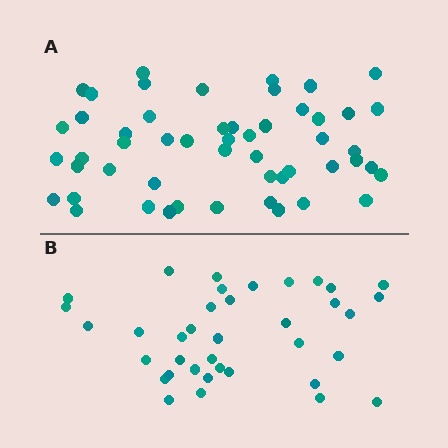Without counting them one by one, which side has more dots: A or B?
Region A (the top region) has more dots.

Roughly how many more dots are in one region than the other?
Region A has approximately 15 more dots than region B.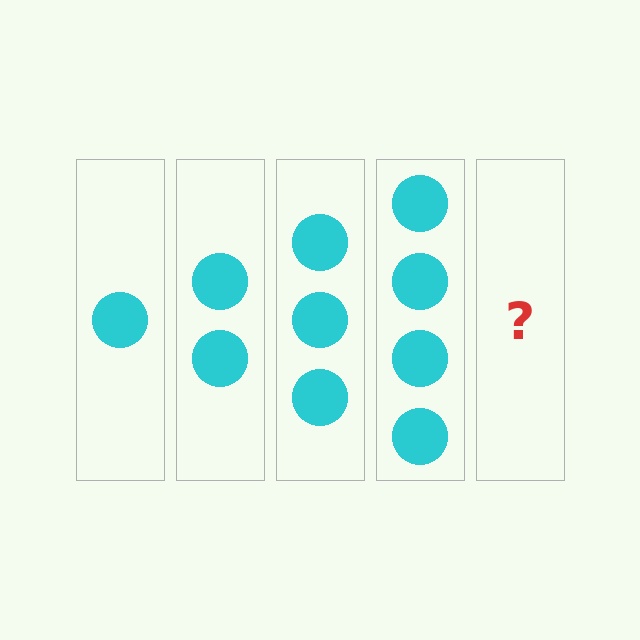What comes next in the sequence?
The next element should be 5 circles.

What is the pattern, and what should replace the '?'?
The pattern is that each step adds one more circle. The '?' should be 5 circles.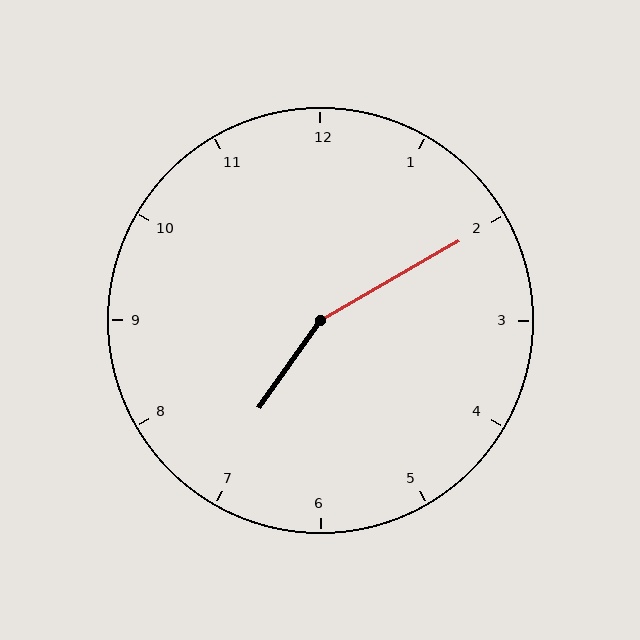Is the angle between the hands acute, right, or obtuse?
It is obtuse.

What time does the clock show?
7:10.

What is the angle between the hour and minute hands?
Approximately 155 degrees.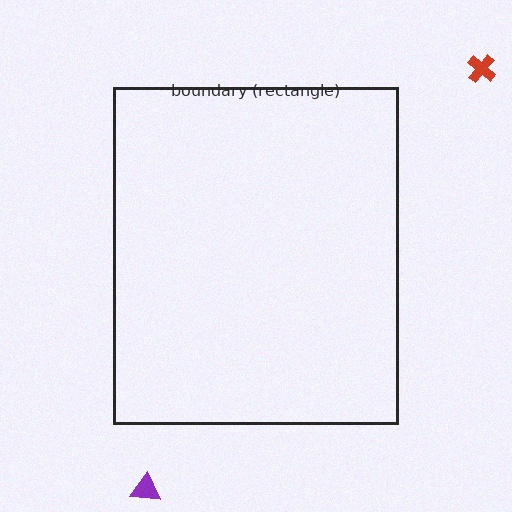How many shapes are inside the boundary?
0 inside, 2 outside.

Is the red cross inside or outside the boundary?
Outside.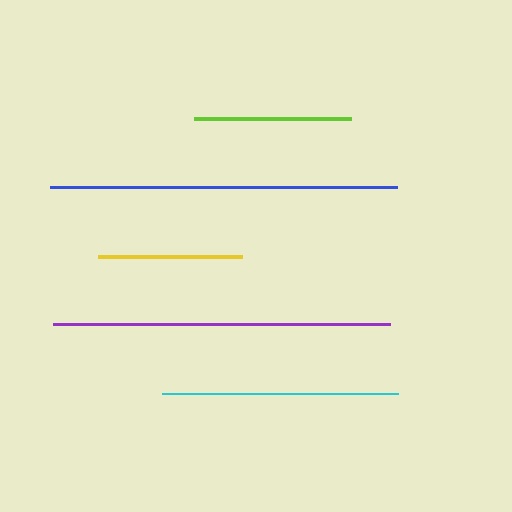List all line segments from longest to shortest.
From longest to shortest: blue, purple, cyan, lime, yellow.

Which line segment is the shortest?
The yellow line is the shortest at approximately 143 pixels.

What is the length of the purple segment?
The purple segment is approximately 337 pixels long.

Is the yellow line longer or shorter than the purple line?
The purple line is longer than the yellow line.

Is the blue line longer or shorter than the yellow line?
The blue line is longer than the yellow line.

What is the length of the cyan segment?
The cyan segment is approximately 237 pixels long.